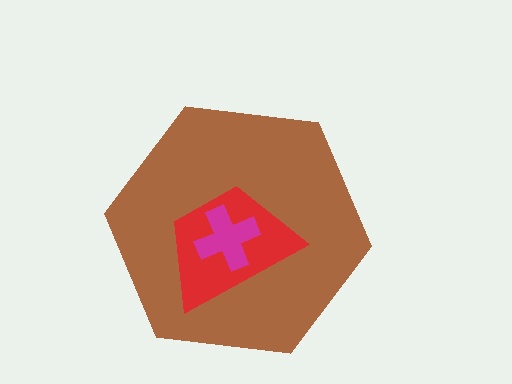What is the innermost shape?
The magenta cross.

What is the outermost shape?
The brown hexagon.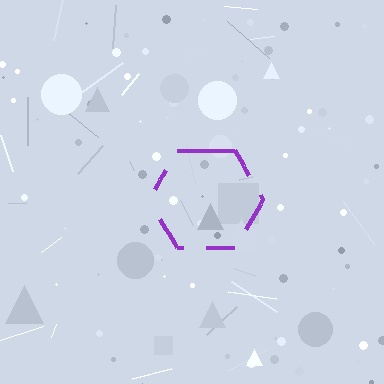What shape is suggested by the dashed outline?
The dashed outline suggests a hexagon.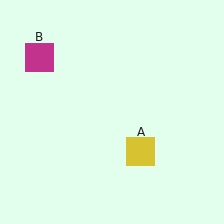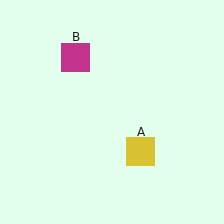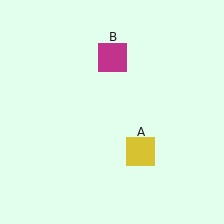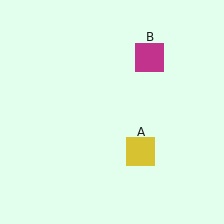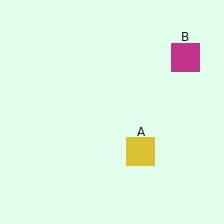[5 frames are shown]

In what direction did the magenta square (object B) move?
The magenta square (object B) moved right.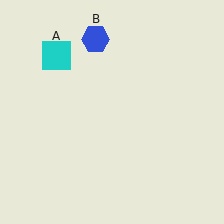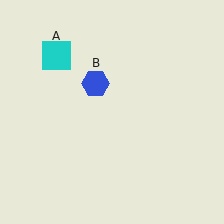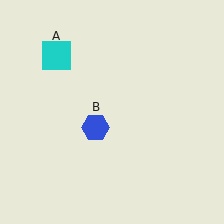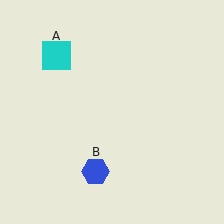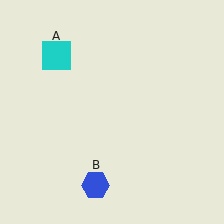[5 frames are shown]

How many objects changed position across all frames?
1 object changed position: blue hexagon (object B).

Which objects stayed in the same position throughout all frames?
Cyan square (object A) remained stationary.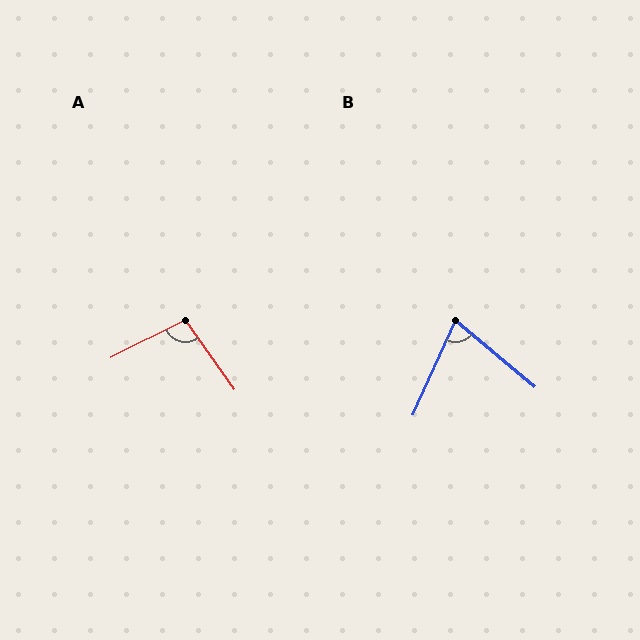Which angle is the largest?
A, at approximately 99 degrees.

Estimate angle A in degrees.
Approximately 99 degrees.